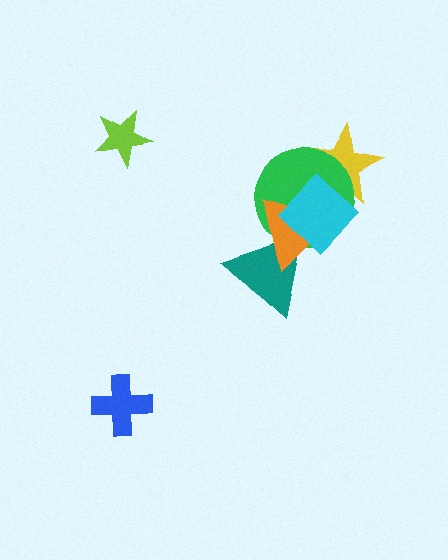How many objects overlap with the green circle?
4 objects overlap with the green circle.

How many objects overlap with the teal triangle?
3 objects overlap with the teal triangle.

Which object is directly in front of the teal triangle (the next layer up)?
The orange triangle is directly in front of the teal triangle.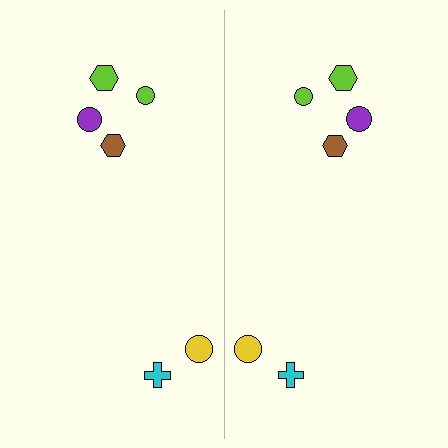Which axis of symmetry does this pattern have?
The pattern has a vertical axis of symmetry running through the center of the image.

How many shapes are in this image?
There are 12 shapes in this image.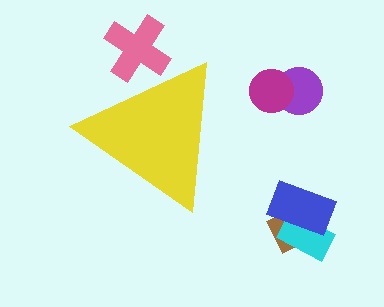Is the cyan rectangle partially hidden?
No, the cyan rectangle is fully visible.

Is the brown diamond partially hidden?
No, the brown diamond is fully visible.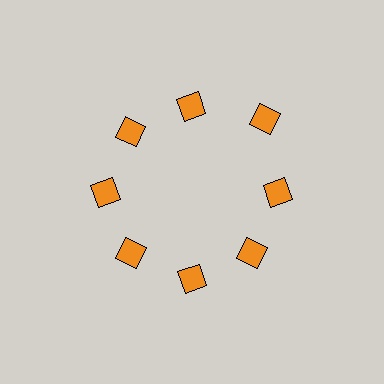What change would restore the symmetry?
The symmetry would be restored by moving it inward, back onto the ring so that all 8 squares sit at equal angles and equal distance from the center.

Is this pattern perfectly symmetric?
No. The 8 orange squares are arranged in a ring, but one element near the 2 o'clock position is pushed outward from the center, breaking the 8-fold rotational symmetry.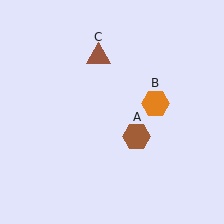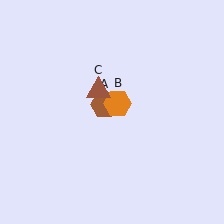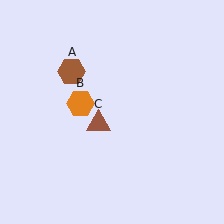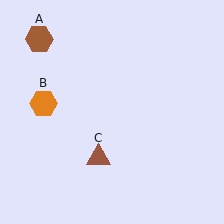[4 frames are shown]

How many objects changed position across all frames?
3 objects changed position: brown hexagon (object A), orange hexagon (object B), brown triangle (object C).